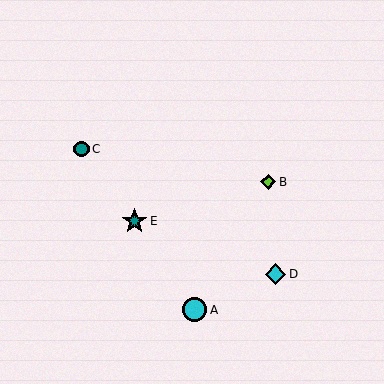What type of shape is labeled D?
Shape D is a cyan diamond.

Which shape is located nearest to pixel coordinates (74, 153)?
The teal circle (labeled C) at (81, 149) is nearest to that location.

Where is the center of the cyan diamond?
The center of the cyan diamond is at (276, 274).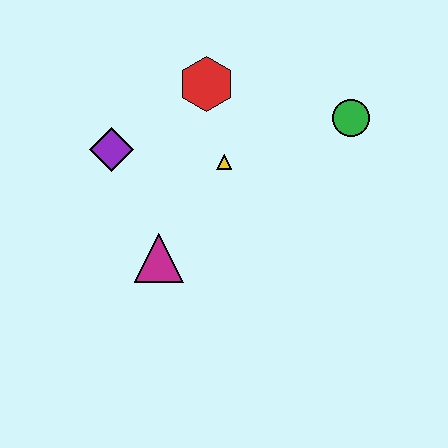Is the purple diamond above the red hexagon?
No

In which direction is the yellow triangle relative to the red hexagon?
The yellow triangle is below the red hexagon.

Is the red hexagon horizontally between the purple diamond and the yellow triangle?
Yes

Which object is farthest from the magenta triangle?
The green circle is farthest from the magenta triangle.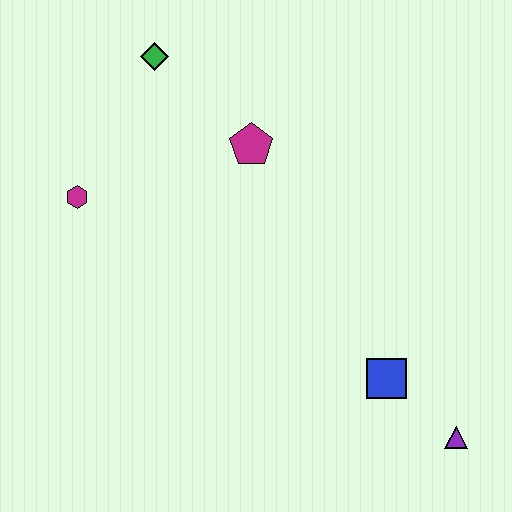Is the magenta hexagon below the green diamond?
Yes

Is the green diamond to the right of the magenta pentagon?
No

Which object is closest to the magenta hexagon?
The green diamond is closest to the magenta hexagon.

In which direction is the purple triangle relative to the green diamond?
The purple triangle is below the green diamond.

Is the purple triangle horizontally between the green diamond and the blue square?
No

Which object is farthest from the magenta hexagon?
The purple triangle is farthest from the magenta hexagon.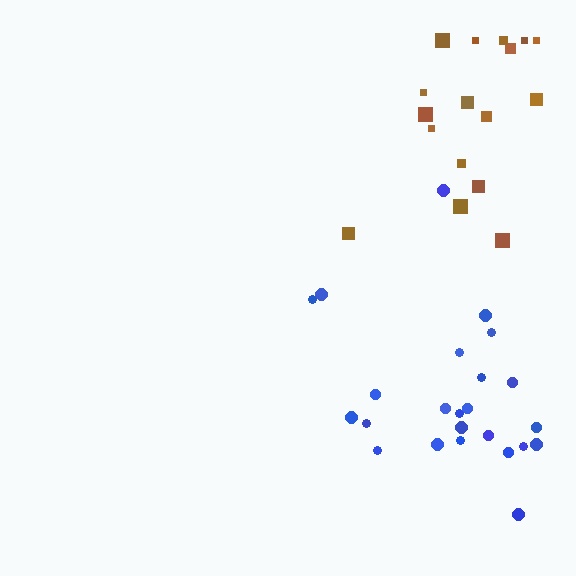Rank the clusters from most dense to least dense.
blue, brown.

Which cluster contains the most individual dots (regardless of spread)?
Blue (24).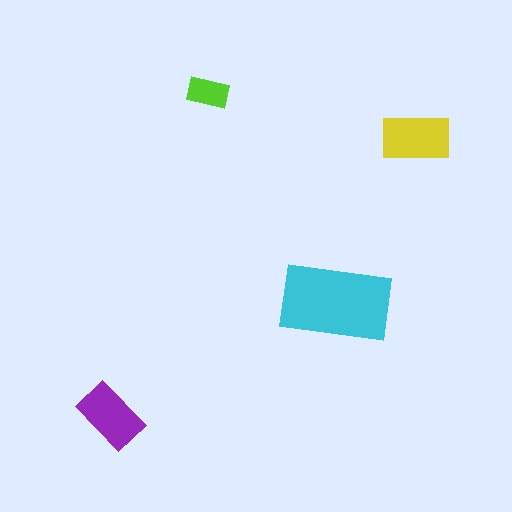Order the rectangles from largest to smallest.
the cyan one, the yellow one, the purple one, the lime one.